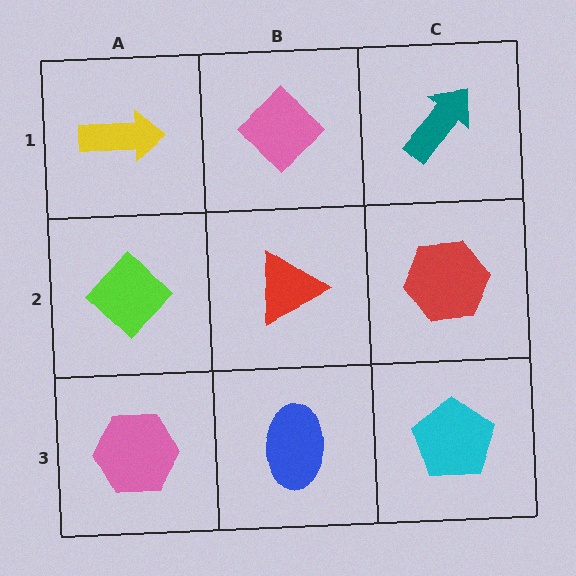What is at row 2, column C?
A red hexagon.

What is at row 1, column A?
A yellow arrow.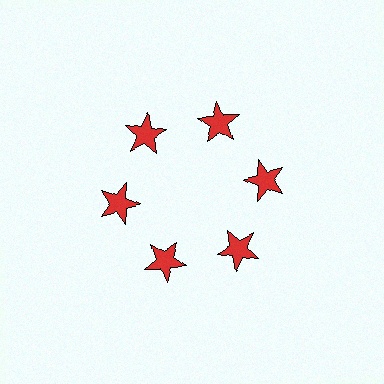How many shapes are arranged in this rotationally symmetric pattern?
There are 6 shapes, arranged in 6 groups of 1.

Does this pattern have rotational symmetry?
Yes, this pattern has 6-fold rotational symmetry. It looks the same after rotating 60 degrees around the center.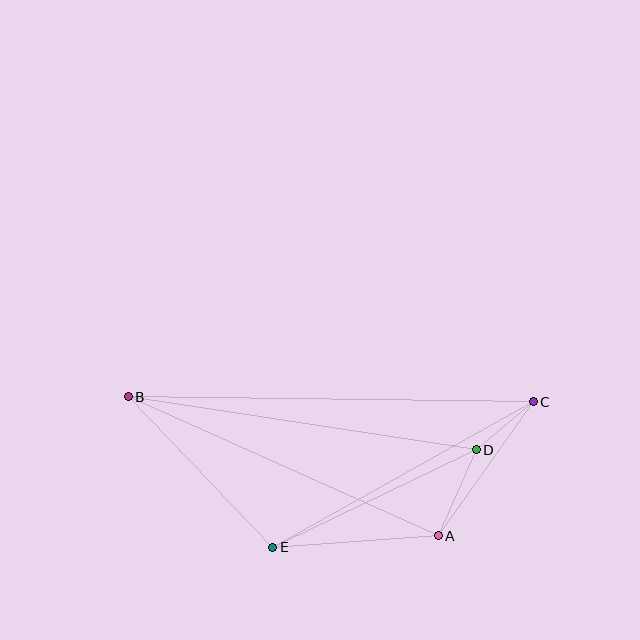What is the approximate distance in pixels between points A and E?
The distance between A and E is approximately 166 pixels.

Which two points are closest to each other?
Points C and D are closest to each other.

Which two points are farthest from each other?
Points B and C are farthest from each other.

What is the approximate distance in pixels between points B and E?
The distance between B and E is approximately 209 pixels.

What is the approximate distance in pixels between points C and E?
The distance between C and E is approximately 299 pixels.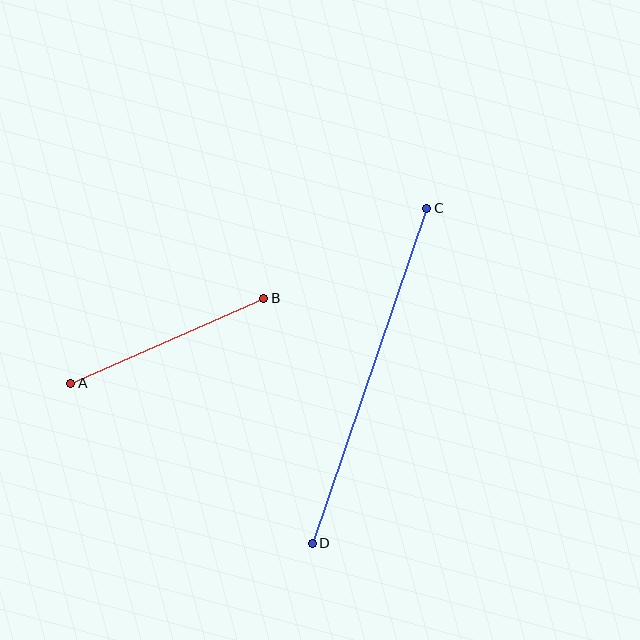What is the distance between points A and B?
The distance is approximately 211 pixels.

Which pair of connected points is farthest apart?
Points C and D are farthest apart.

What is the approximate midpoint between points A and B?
The midpoint is at approximately (167, 341) pixels.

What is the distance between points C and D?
The distance is approximately 354 pixels.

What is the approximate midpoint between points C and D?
The midpoint is at approximately (369, 376) pixels.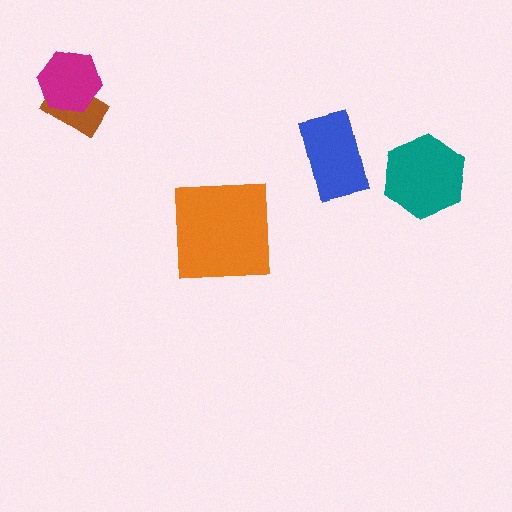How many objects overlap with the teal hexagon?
0 objects overlap with the teal hexagon.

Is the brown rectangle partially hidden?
Yes, it is partially covered by another shape.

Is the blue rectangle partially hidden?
No, no other shape covers it.